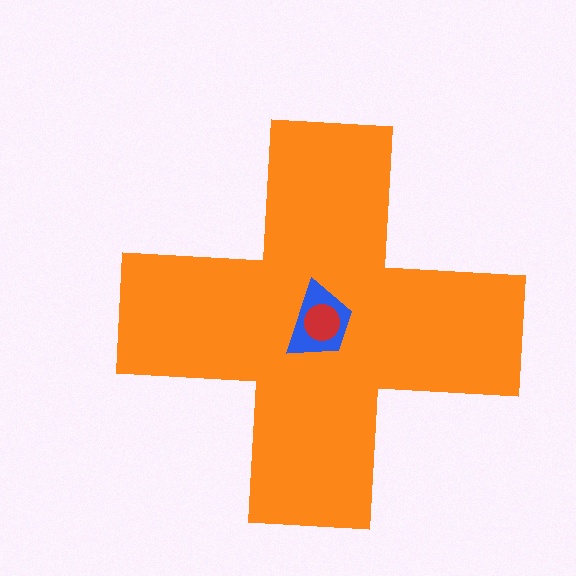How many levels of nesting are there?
3.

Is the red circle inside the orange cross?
Yes.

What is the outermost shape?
The orange cross.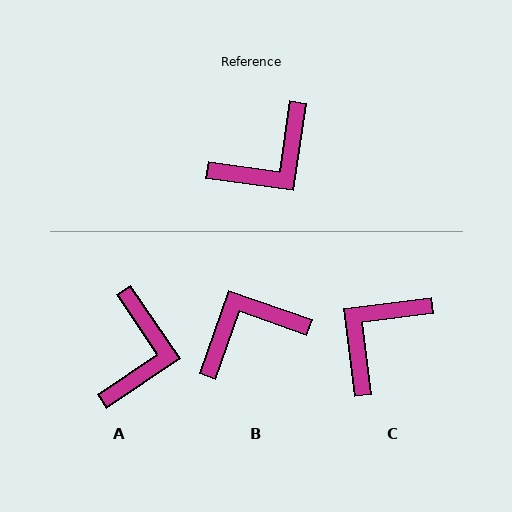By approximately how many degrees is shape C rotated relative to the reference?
Approximately 165 degrees clockwise.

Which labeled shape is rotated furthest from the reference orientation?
B, about 169 degrees away.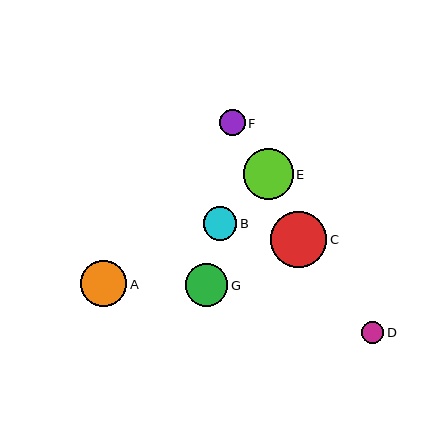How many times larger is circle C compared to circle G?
Circle C is approximately 1.3 times the size of circle G.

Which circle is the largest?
Circle C is the largest with a size of approximately 56 pixels.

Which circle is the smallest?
Circle D is the smallest with a size of approximately 22 pixels.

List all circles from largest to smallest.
From largest to smallest: C, E, A, G, B, F, D.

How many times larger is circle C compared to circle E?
Circle C is approximately 1.1 times the size of circle E.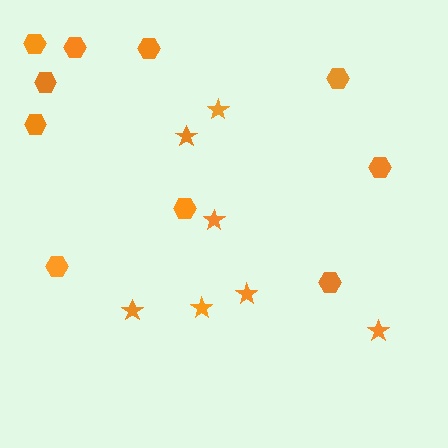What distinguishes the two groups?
There are 2 groups: one group of hexagons (10) and one group of stars (7).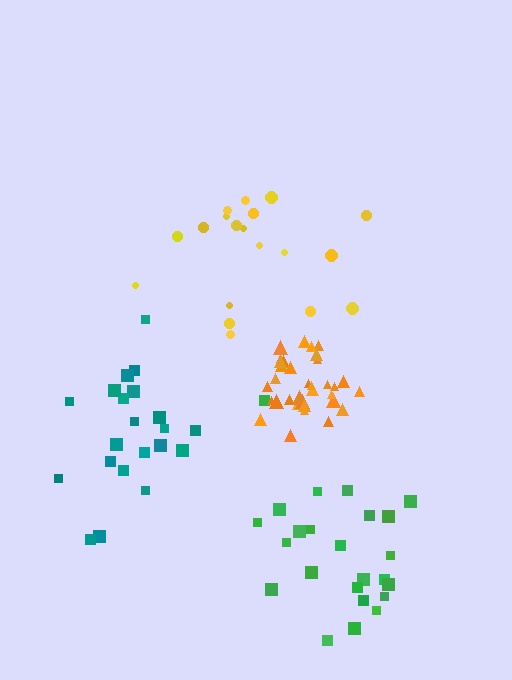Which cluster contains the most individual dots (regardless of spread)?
Orange (35).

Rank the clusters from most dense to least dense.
orange, green, teal, yellow.